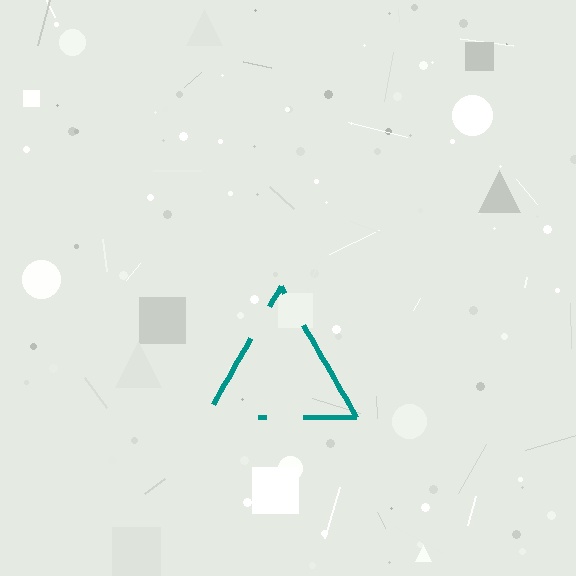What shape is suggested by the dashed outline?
The dashed outline suggests a triangle.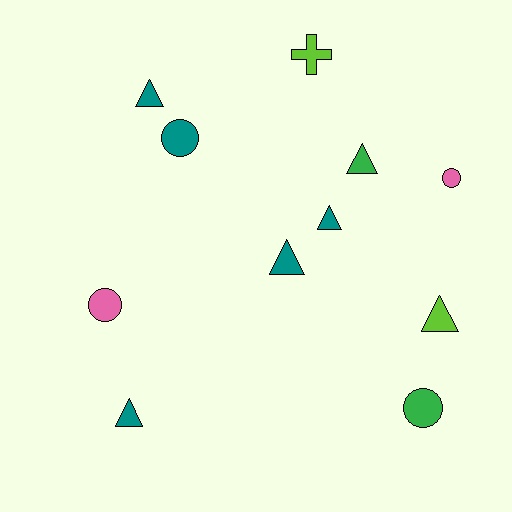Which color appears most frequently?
Teal, with 5 objects.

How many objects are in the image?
There are 11 objects.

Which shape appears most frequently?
Triangle, with 6 objects.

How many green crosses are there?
There are no green crosses.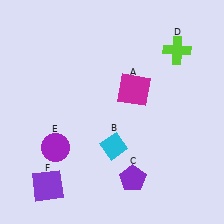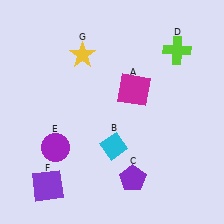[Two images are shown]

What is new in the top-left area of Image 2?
A yellow star (G) was added in the top-left area of Image 2.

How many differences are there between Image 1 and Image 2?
There is 1 difference between the two images.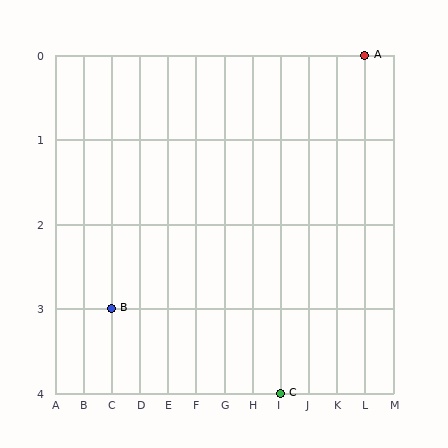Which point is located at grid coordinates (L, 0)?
Point A is at (L, 0).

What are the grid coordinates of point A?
Point A is at grid coordinates (L, 0).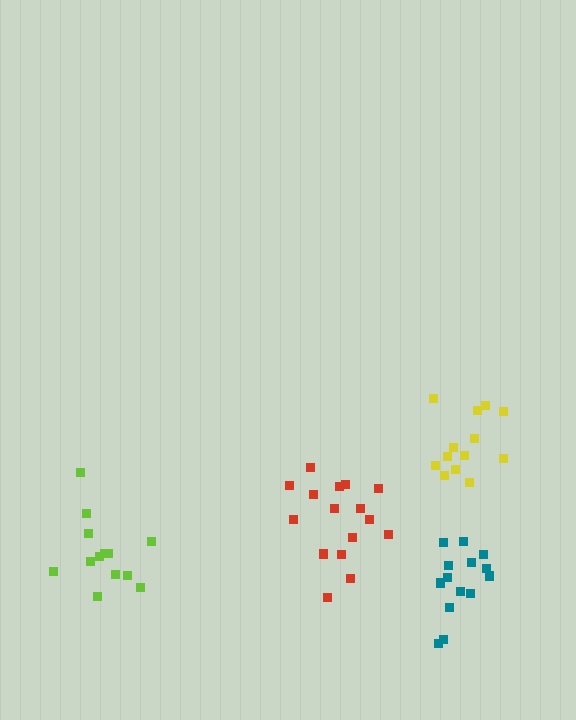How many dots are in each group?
Group 1: 14 dots, Group 2: 16 dots, Group 3: 13 dots, Group 4: 13 dots (56 total).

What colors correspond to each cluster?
The clusters are colored: teal, red, lime, yellow.